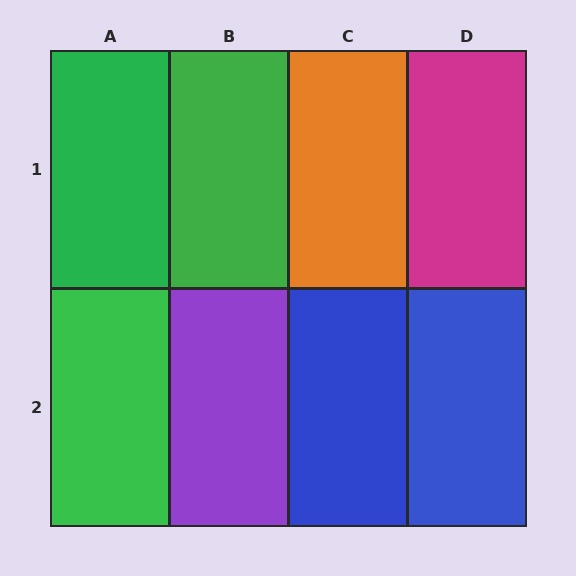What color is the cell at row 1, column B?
Green.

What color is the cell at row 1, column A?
Green.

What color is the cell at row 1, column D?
Magenta.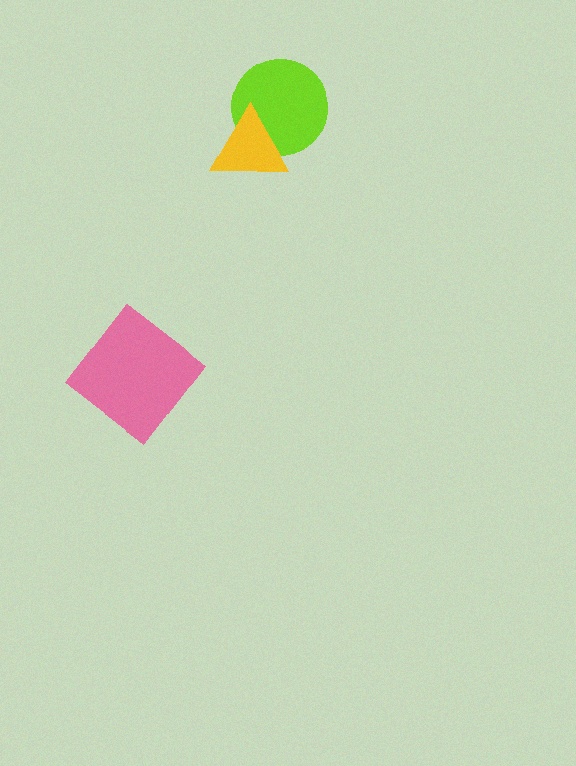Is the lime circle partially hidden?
Yes, it is partially covered by another shape.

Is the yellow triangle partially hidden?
No, no other shape covers it.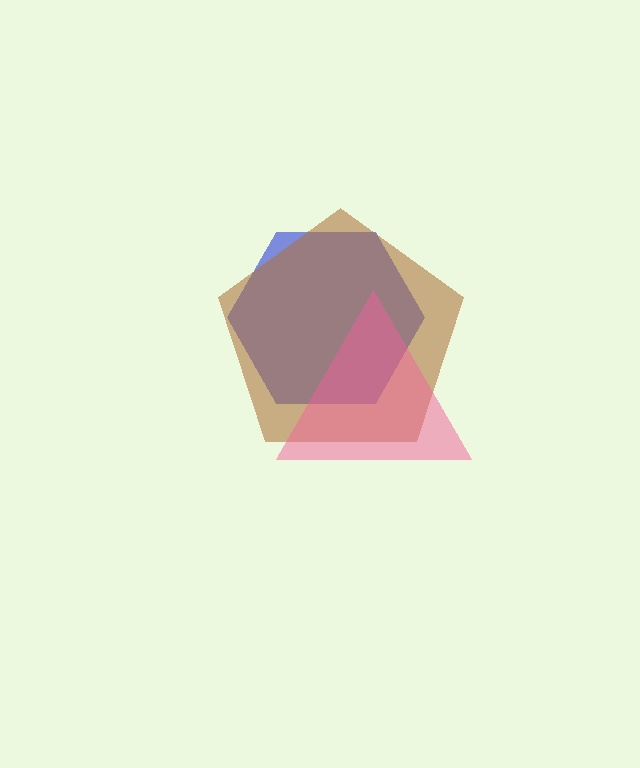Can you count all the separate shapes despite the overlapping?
Yes, there are 3 separate shapes.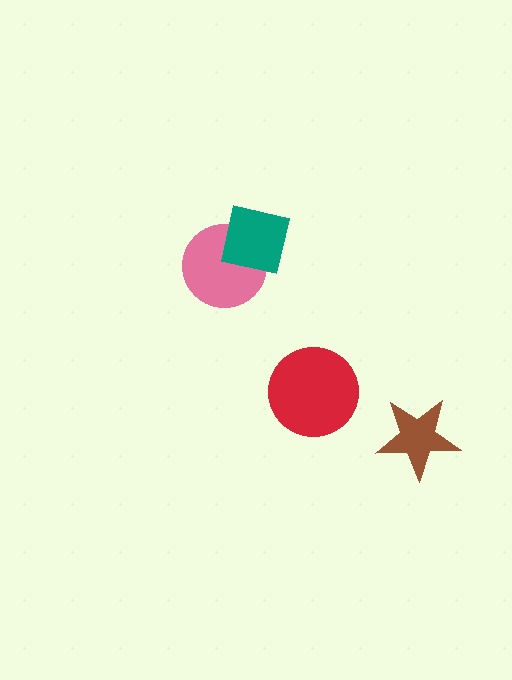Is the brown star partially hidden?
No, no other shape covers it.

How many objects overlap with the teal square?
1 object overlaps with the teal square.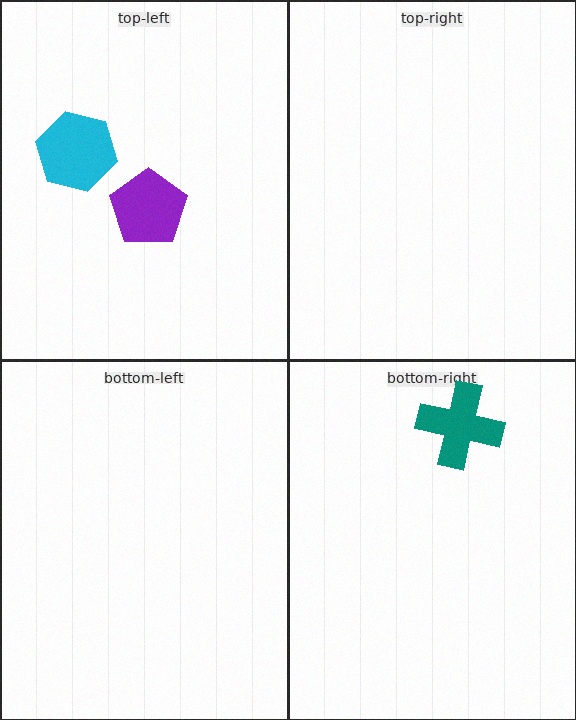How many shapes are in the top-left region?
2.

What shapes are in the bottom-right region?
The teal cross.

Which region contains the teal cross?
The bottom-right region.